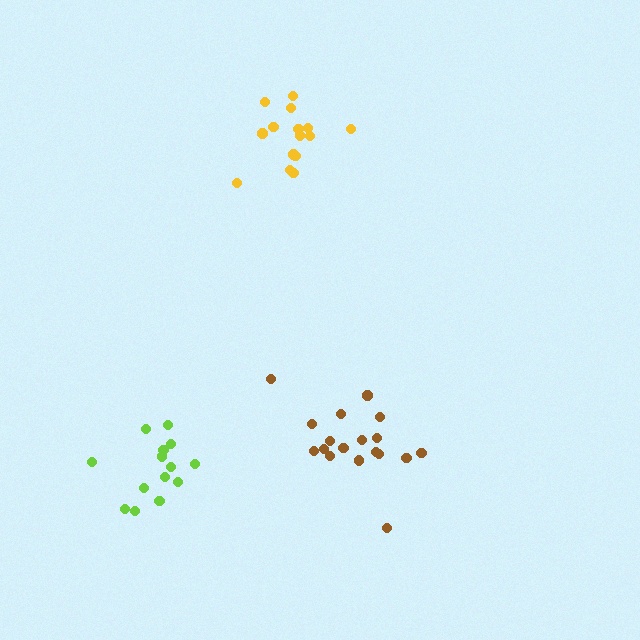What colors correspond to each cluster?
The clusters are colored: yellow, lime, brown.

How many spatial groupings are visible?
There are 3 spatial groupings.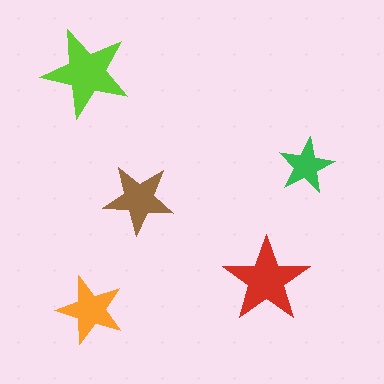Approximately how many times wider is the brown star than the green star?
About 1.5 times wider.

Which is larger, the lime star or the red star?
The lime one.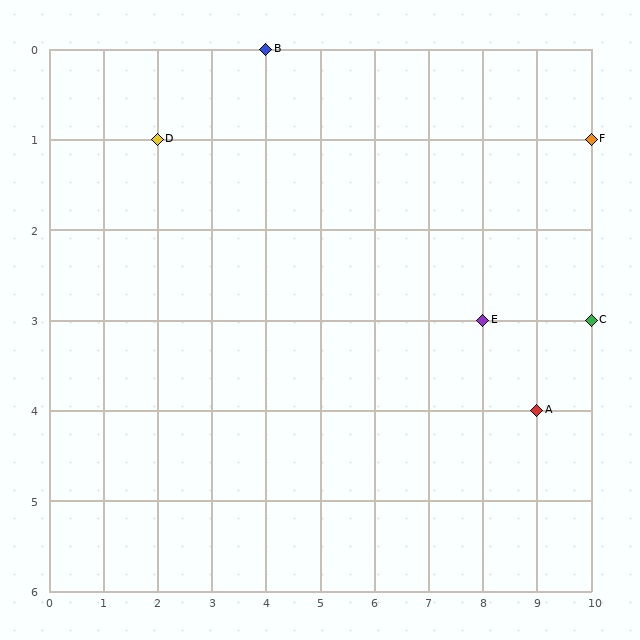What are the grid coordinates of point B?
Point B is at grid coordinates (4, 0).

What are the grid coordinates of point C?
Point C is at grid coordinates (10, 3).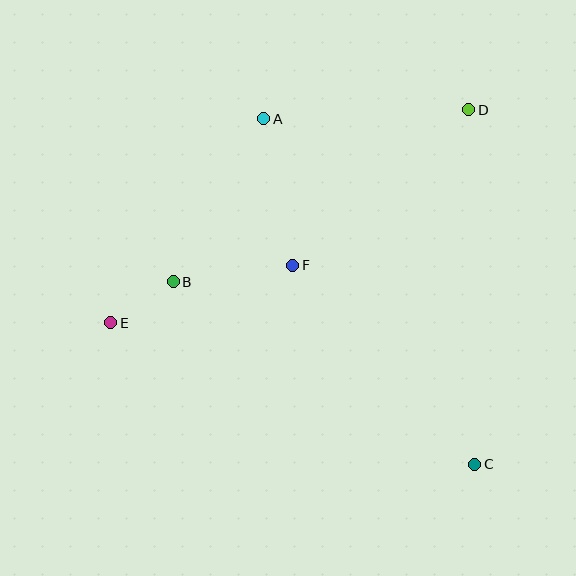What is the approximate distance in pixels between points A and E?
The distance between A and E is approximately 255 pixels.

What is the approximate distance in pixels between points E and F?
The distance between E and F is approximately 190 pixels.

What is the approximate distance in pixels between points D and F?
The distance between D and F is approximately 235 pixels.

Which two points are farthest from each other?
Points D and E are farthest from each other.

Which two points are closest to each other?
Points B and E are closest to each other.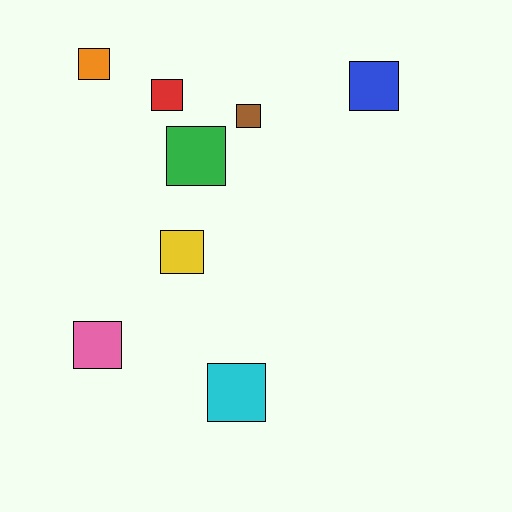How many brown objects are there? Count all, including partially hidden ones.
There is 1 brown object.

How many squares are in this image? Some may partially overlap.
There are 8 squares.